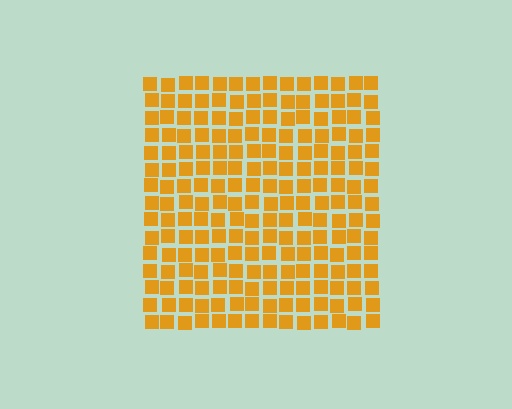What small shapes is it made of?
It is made of small squares.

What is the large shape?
The large shape is a square.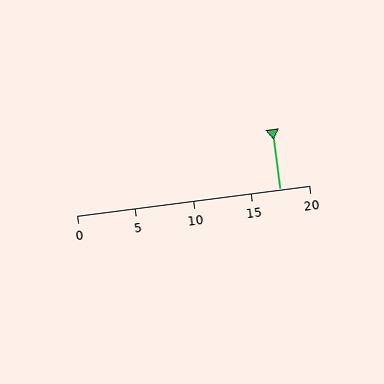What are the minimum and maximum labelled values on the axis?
The axis runs from 0 to 20.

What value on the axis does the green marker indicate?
The marker indicates approximately 17.5.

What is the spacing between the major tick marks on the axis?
The major ticks are spaced 5 apart.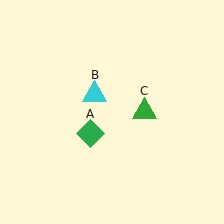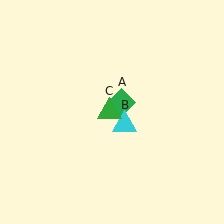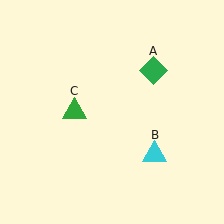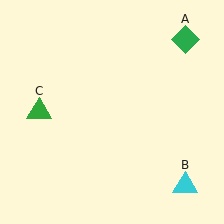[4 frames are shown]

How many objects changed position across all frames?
3 objects changed position: green diamond (object A), cyan triangle (object B), green triangle (object C).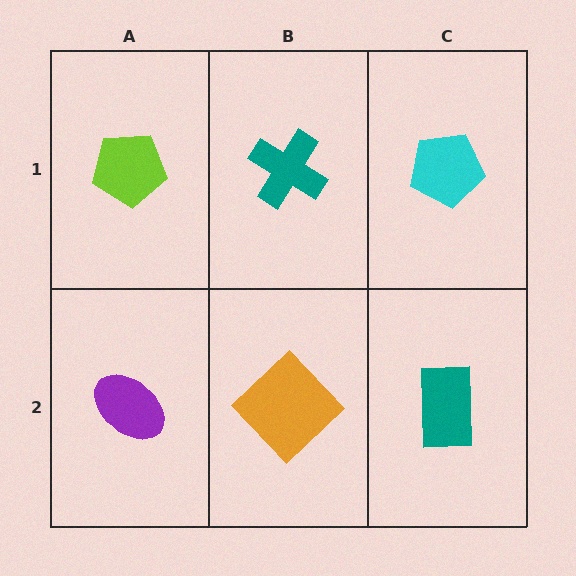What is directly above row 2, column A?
A lime pentagon.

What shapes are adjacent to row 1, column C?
A teal rectangle (row 2, column C), a teal cross (row 1, column B).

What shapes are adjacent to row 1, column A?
A purple ellipse (row 2, column A), a teal cross (row 1, column B).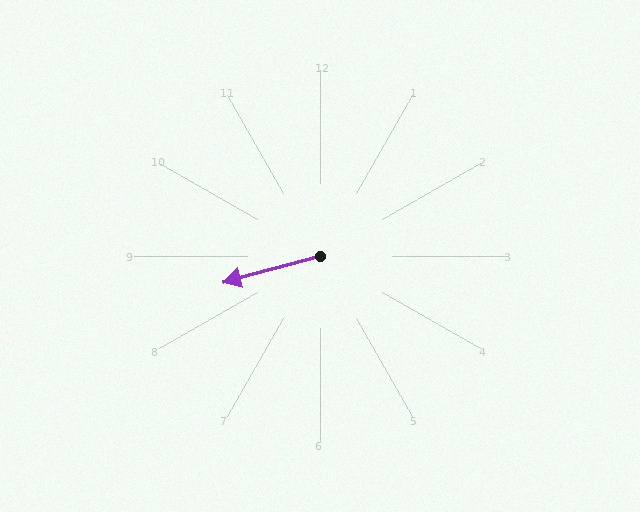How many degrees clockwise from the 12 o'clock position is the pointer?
Approximately 255 degrees.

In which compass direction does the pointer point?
West.